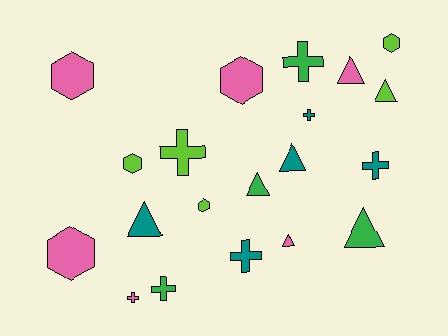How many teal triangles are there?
There are 2 teal triangles.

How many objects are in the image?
There are 20 objects.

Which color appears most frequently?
Pink, with 6 objects.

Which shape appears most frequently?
Triangle, with 7 objects.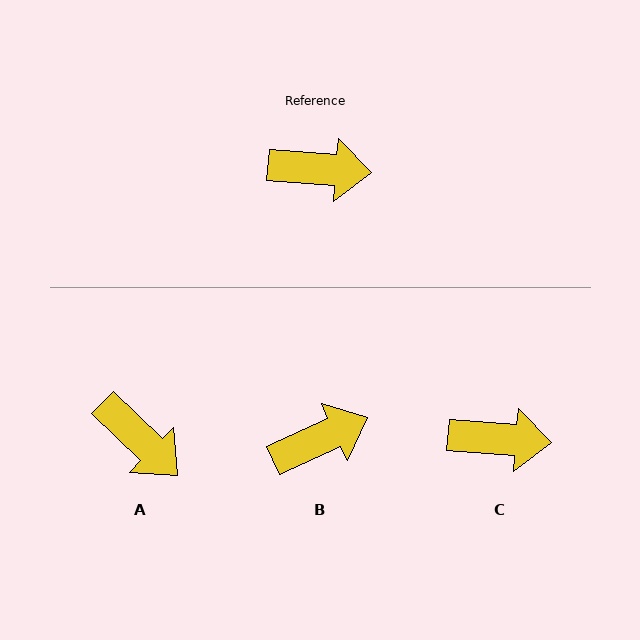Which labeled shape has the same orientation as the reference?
C.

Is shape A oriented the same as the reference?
No, it is off by about 40 degrees.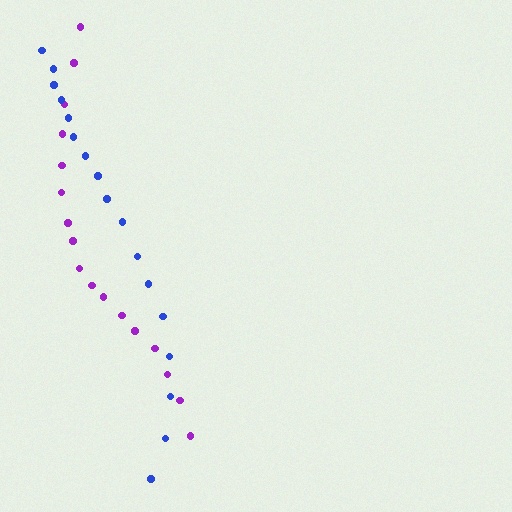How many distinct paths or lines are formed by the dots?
There are 2 distinct paths.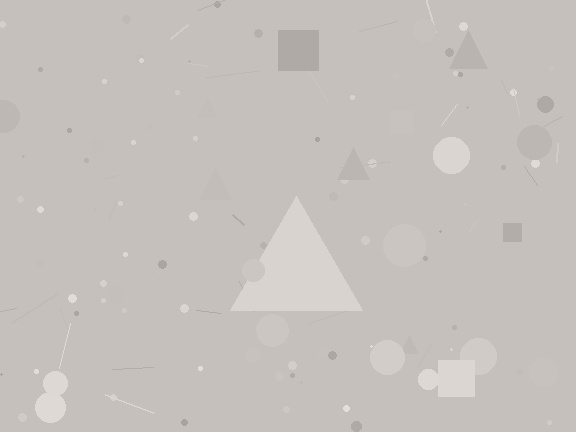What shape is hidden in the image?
A triangle is hidden in the image.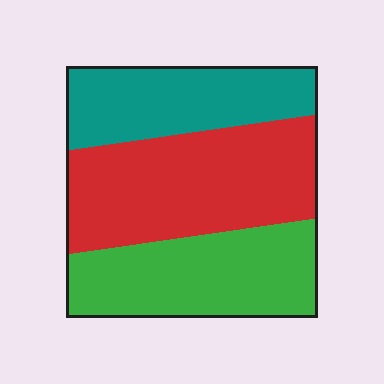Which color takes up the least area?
Teal, at roughly 25%.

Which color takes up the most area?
Red, at roughly 40%.